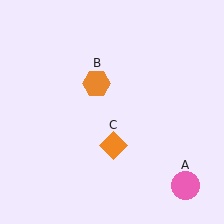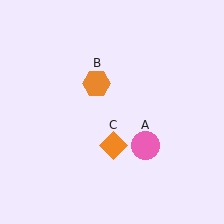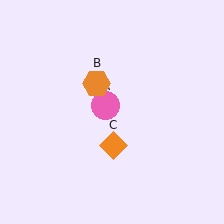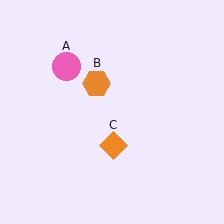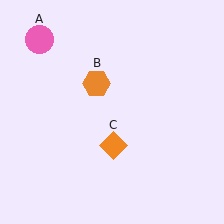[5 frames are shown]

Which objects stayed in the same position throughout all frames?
Orange hexagon (object B) and orange diamond (object C) remained stationary.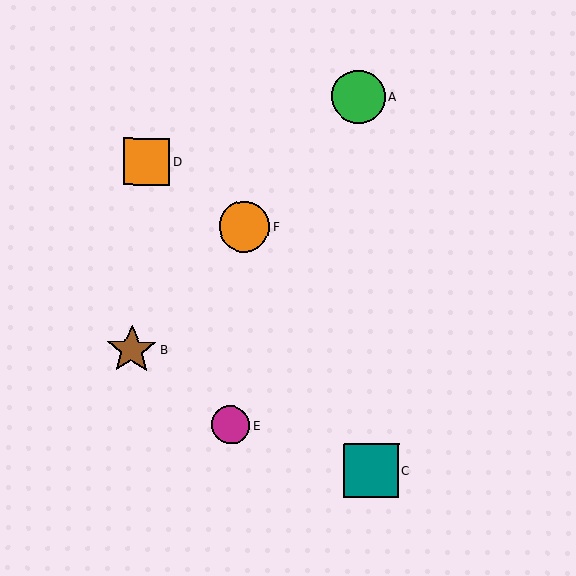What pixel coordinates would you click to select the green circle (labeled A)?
Click at (358, 97) to select the green circle A.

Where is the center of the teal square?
The center of the teal square is at (371, 471).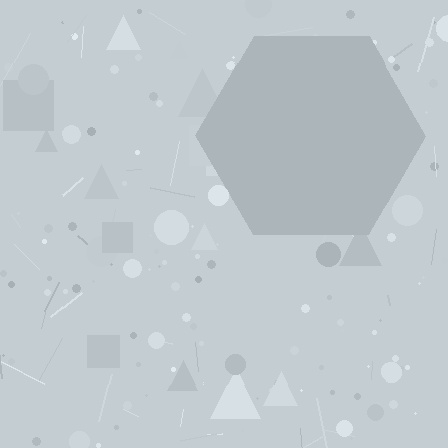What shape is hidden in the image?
A hexagon is hidden in the image.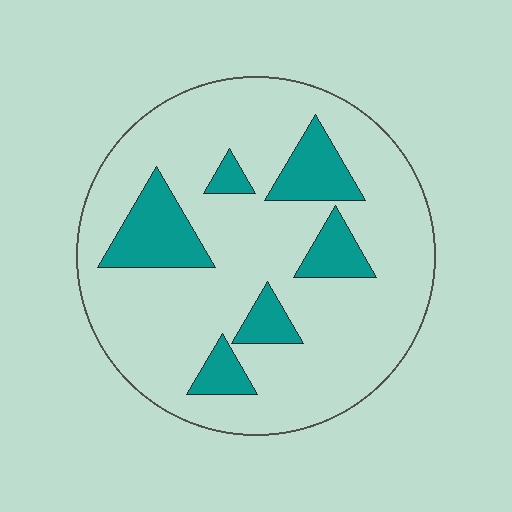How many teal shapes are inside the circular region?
6.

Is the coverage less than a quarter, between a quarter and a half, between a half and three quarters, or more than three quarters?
Less than a quarter.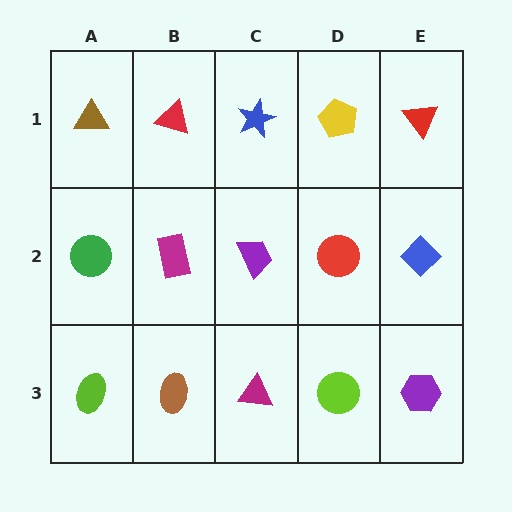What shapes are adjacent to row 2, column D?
A yellow pentagon (row 1, column D), a lime circle (row 3, column D), a purple trapezoid (row 2, column C), a blue diamond (row 2, column E).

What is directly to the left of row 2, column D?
A purple trapezoid.